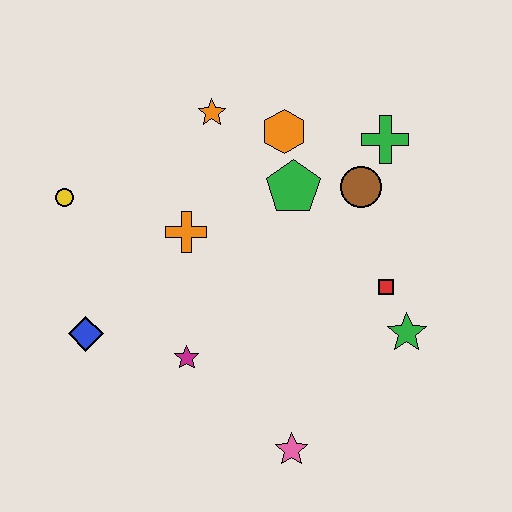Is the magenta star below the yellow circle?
Yes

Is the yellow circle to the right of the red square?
No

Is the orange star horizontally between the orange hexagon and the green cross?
No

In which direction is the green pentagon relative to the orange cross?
The green pentagon is to the right of the orange cross.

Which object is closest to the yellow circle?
The orange cross is closest to the yellow circle.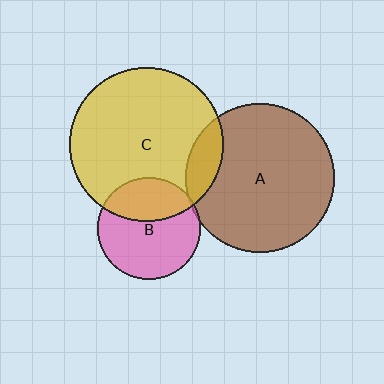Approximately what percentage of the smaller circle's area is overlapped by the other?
Approximately 35%.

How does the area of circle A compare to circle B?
Approximately 2.1 times.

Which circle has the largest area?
Circle C (yellow).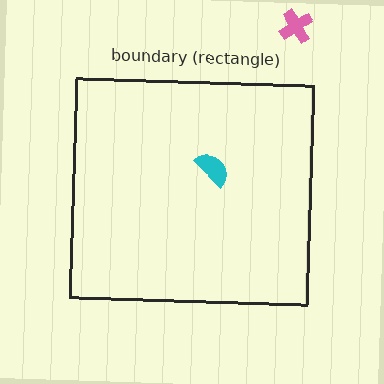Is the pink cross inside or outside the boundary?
Outside.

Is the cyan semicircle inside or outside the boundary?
Inside.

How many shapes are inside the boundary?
1 inside, 1 outside.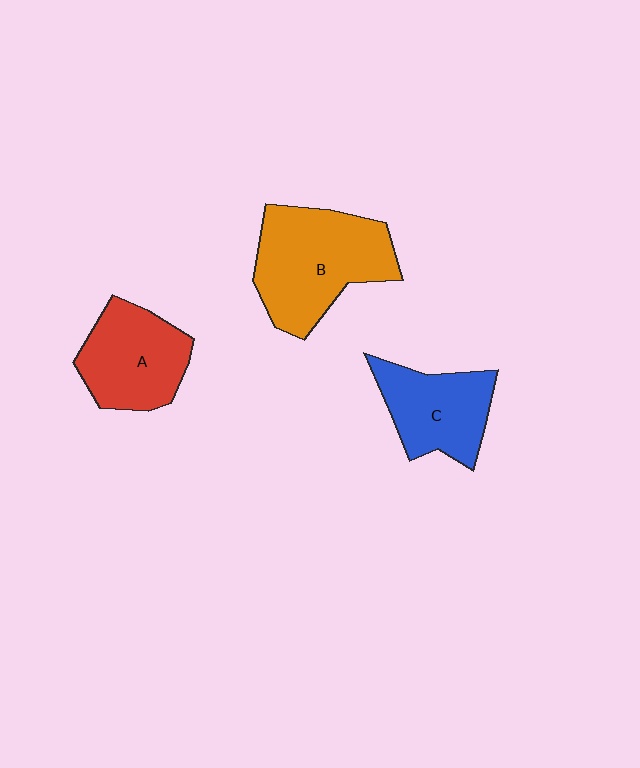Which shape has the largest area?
Shape B (orange).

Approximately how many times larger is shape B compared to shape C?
Approximately 1.5 times.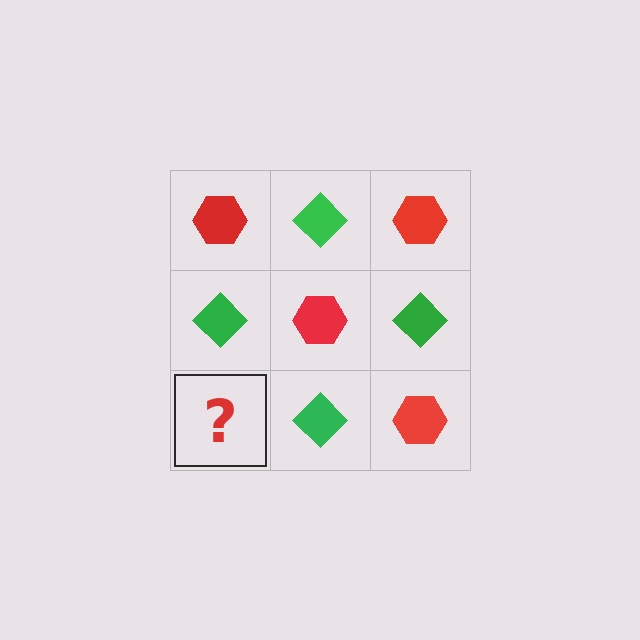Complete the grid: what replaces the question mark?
The question mark should be replaced with a red hexagon.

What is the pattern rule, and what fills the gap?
The rule is that it alternates red hexagon and green diamond in a checkerboard pattern. The gap should be filled with a red hexagon.